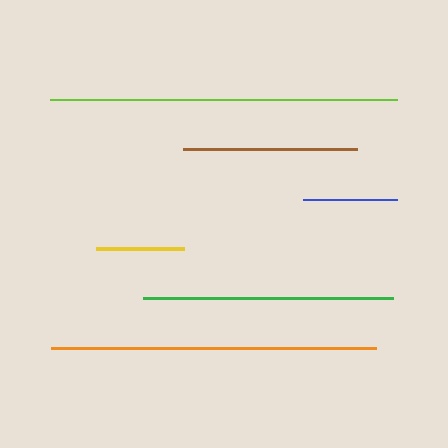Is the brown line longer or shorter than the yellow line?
The brown line is longer than the yellow line.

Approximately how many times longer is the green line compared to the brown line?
The green line is approximately 1.4 times the length of the brown line.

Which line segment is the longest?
The lime line is the longest at approximately 347 pixels.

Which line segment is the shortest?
The yellow line is the shortest at approximately 88 pixels.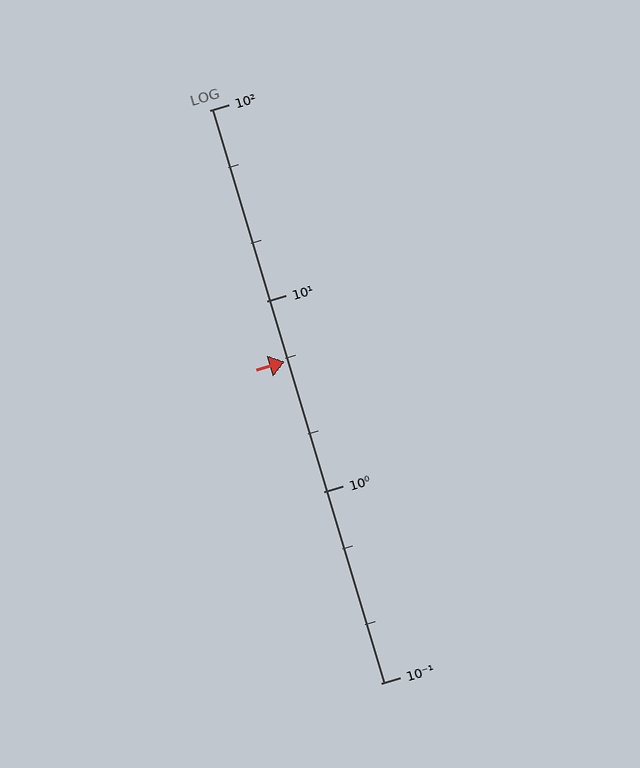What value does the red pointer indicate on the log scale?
The pointer indicates approximately 4.8.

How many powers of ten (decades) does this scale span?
The scale spans 3 decades, from 0.1 to 100.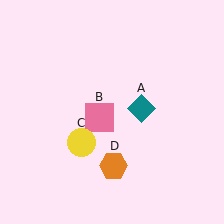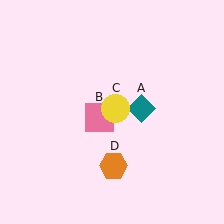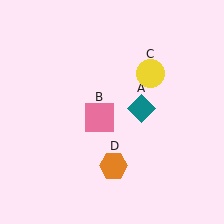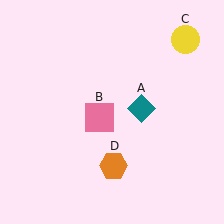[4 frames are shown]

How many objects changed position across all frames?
1 object changed position: yellow circle (object C).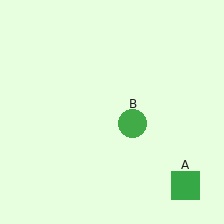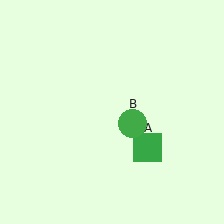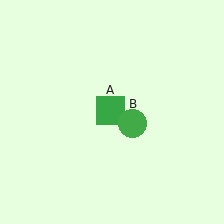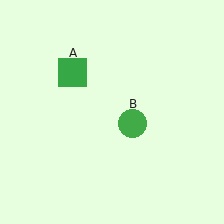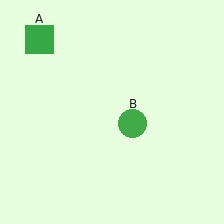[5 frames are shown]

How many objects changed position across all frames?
1 object changed position: green square (object A).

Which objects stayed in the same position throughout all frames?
Green circle (object B) remained stationary.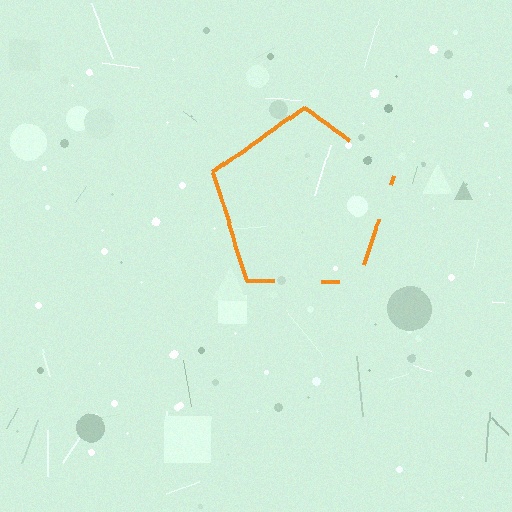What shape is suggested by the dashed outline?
The dashed outline suggests a pentagon.